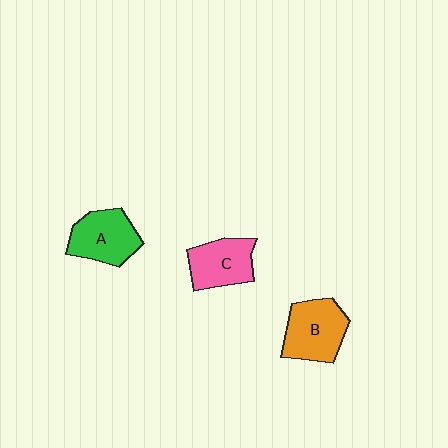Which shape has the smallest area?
Shape C (pink).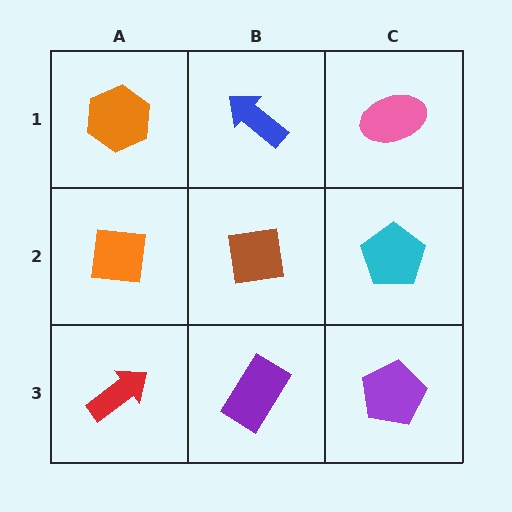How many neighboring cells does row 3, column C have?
2.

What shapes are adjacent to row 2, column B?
A blue arrow (row 1, column B), a purple rectangle (row 3, column B), an orange square (row 2, column A), a cyan pentagon (row 2, column C).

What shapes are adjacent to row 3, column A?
An orange square (row 2, column A), a purple rectangle (row 3, column B).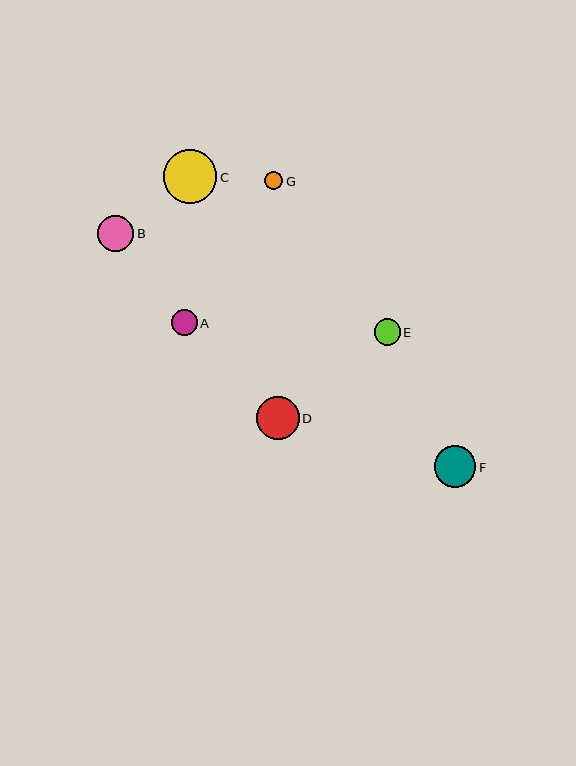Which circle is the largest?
Circle C is the largest with a size of approximately 53 pixels.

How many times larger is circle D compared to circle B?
Circle D is approximately 1.2 times the size of circle B.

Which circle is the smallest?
Circle G is the smallest with a size of approximately 18 pixels.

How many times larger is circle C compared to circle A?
Circle C is approximately 2.1 times the size of circle A.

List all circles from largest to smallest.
From largest to smallest: C, D, F, B, E, A, G.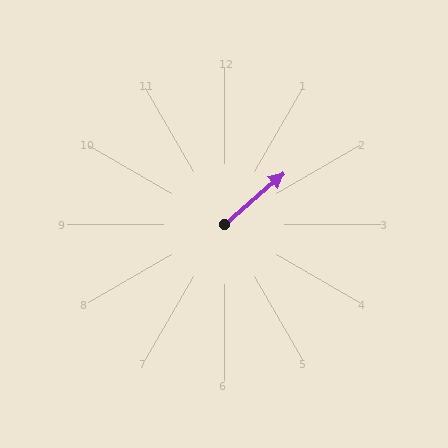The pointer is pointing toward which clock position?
Roughly 2 o'clock.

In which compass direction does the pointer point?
Northeast.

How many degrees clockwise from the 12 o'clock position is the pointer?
Approximately 49 degrees.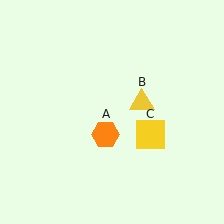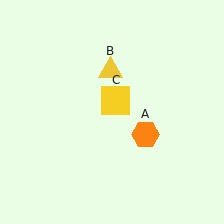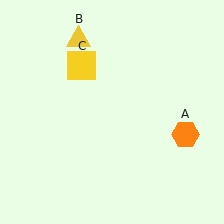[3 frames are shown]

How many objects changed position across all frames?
3 objects changed position: orange hexagon (object A), yellow triangle (object B), yellow square (object C).